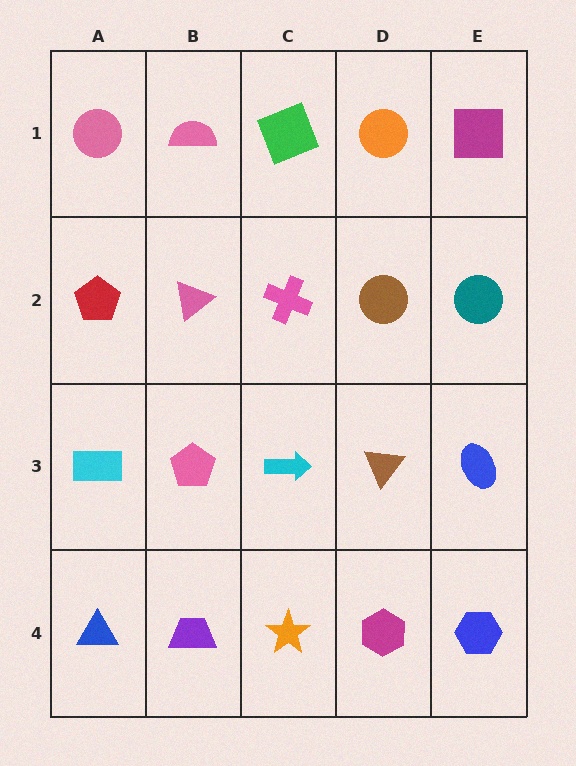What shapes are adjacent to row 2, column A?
A pink circle (row 1, column A), a cyan rectangle (row 3, column A), a pink triangle (row 2, column B).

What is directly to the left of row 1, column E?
An orange circle.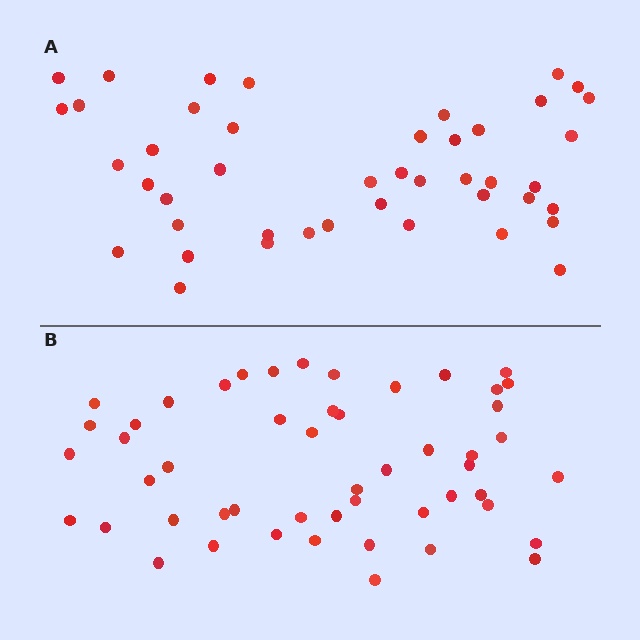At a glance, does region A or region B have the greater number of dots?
Region B (the bottom region) has more dots.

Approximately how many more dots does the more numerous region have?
Region B has roughly 8 or so more dots than region A.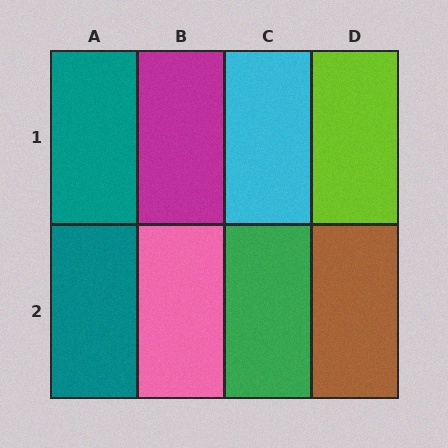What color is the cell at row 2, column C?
Green.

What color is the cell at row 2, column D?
Brown.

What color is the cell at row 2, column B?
Pink.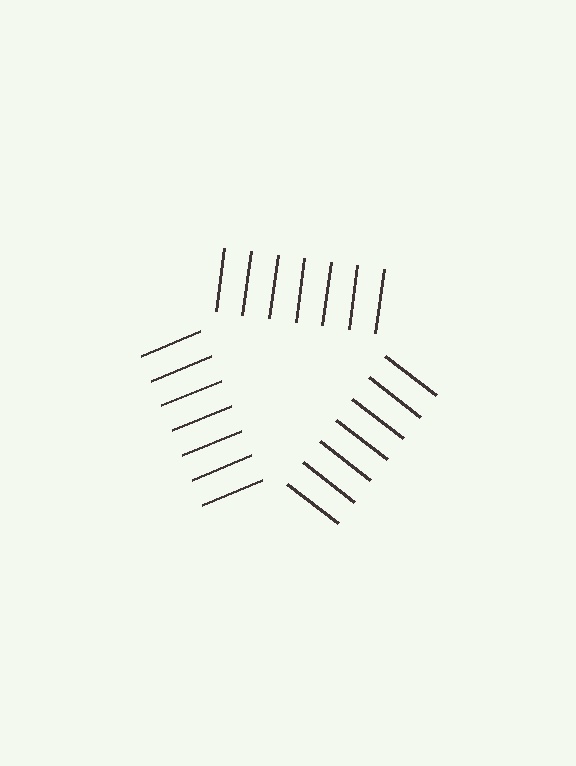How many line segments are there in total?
21 — 7 along each of the 3 edges.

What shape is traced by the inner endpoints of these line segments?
An illusory triangle — the line segments terminate on its edges but no continuous stroke is drawn.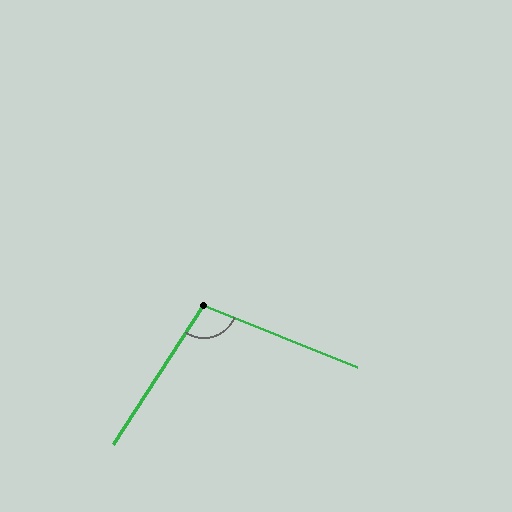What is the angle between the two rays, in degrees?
Approximately 101 degrees.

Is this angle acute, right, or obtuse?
It is obtuse.